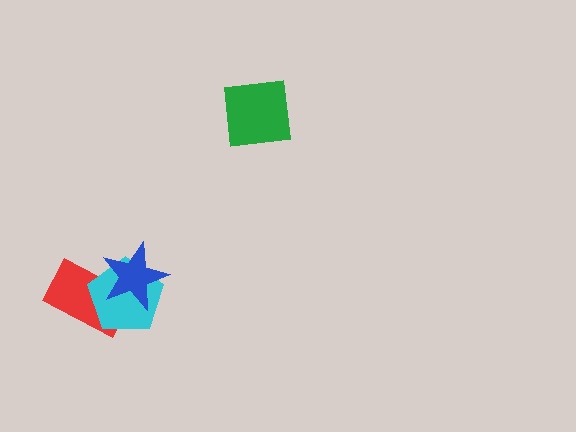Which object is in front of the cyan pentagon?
The blue star is in front of the cyan pentagon.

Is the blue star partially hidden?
No, no other shape covers it.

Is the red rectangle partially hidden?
Yes, it is partially covered by another shape.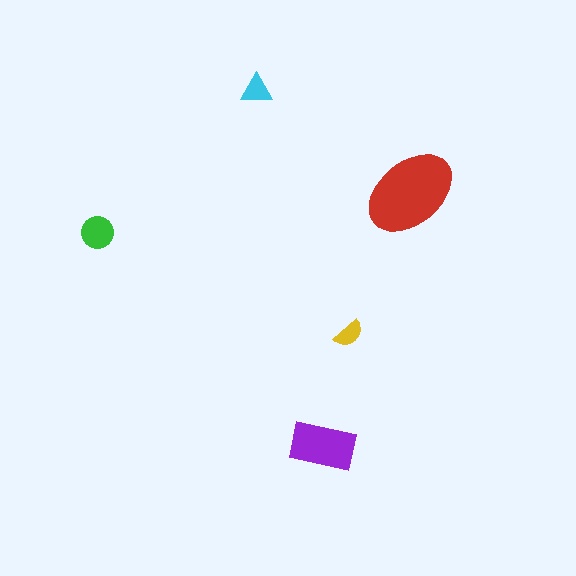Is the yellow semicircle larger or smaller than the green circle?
Smaller.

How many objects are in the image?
There are 5 objects in the image.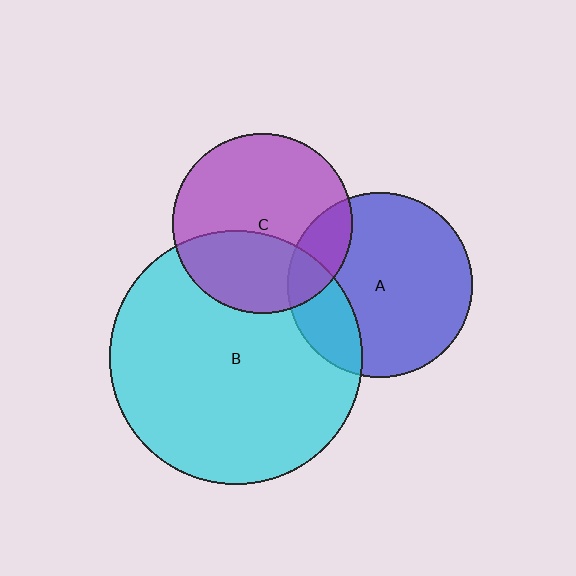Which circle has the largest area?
Circle B (cyan).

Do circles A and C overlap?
Yes.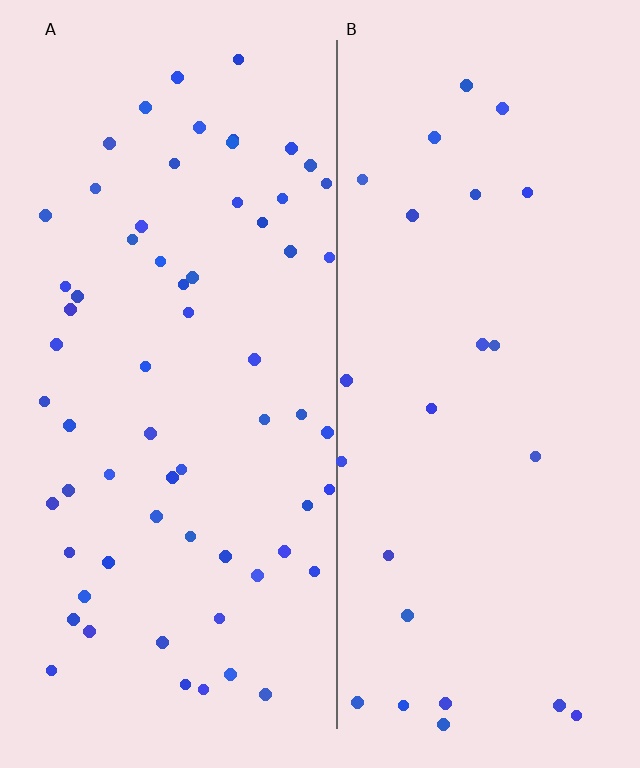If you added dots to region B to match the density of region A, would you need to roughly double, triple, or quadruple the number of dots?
Approximately triple.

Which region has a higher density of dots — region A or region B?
A (the left).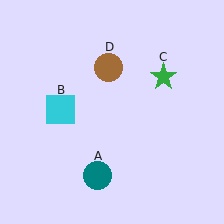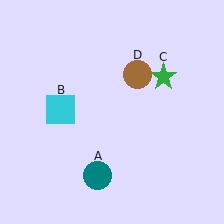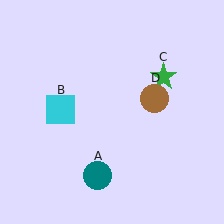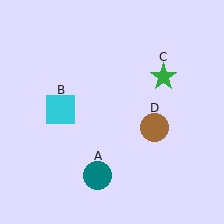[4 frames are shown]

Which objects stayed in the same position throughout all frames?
Teal circle (object A) and cyan square (object B) and green star (object C) remained stationary.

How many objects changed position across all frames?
1 object changed position: brown circle (object D).